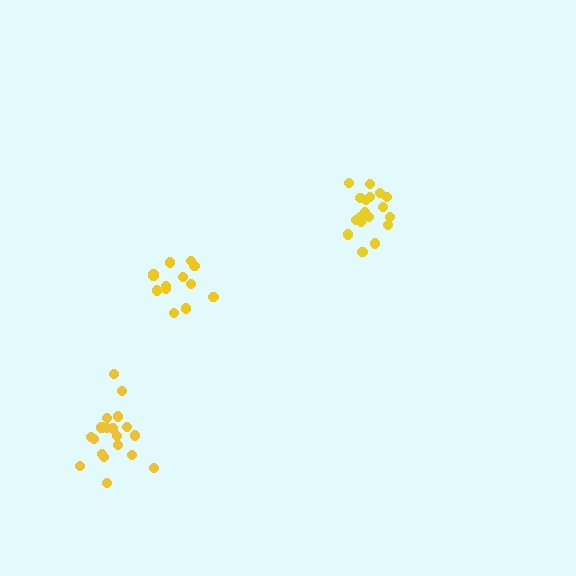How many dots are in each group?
Group 1: 13 dots, Group 2: 19 dots, Group 3: 18 dots (50 total).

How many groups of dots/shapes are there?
There are 3 groups.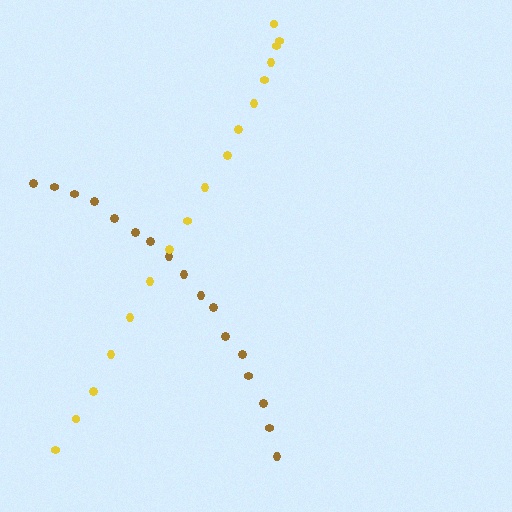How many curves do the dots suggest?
There are 2 distinct paths.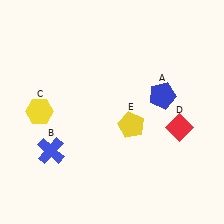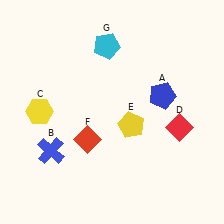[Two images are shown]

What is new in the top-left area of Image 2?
A cyan pentagon (G) was added in the top-left area of Image 2.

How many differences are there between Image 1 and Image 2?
There are 2 differences between the two images.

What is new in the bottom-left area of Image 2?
A red diamond (F) was added in the bottom-left area of Image 2.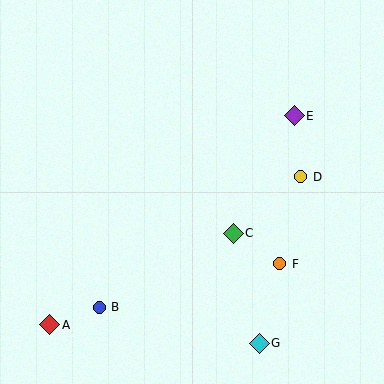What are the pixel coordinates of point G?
Point G is at (259, 343).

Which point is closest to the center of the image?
Point C at (233, 233) is closest to the center.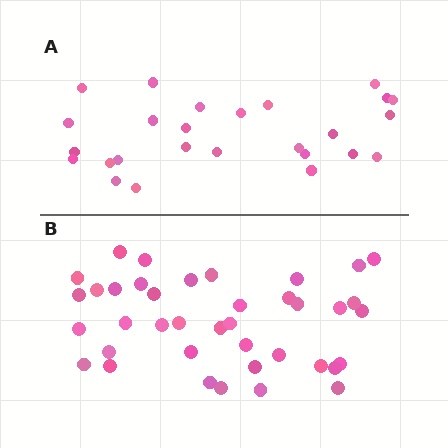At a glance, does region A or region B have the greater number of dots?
Region B (the bottom region) has more dots.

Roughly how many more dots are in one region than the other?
Region B has approximately 15 more dots than region A.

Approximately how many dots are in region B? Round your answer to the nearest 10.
About 40 dots. (The exact count is 39, which rounds to 40.)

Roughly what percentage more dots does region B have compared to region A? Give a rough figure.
About 50% more.